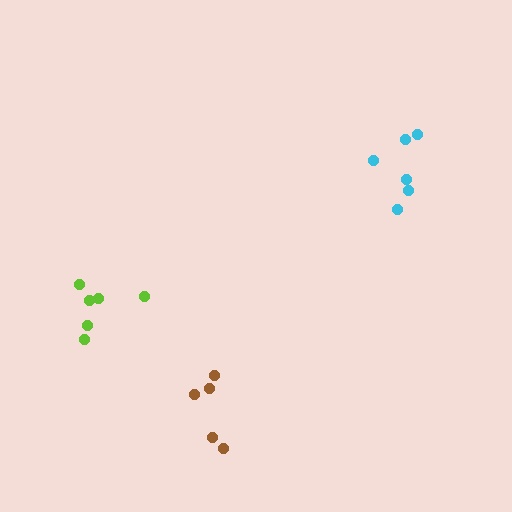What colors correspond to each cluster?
The clusters are colored: lime, cyan, brown.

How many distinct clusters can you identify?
There are 3 distinct clusters.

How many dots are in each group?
Group 1: 6 dots, Group 2: 6 dots, Group 3: 5 dots (17 total).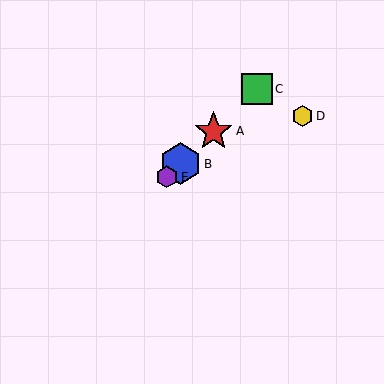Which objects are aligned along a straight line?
Objects A, B, C, E are aligned along a straight line.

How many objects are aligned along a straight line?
4 objects (A, B, C, E) are aligned along a straight line.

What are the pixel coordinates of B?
Object B is at (180, 164).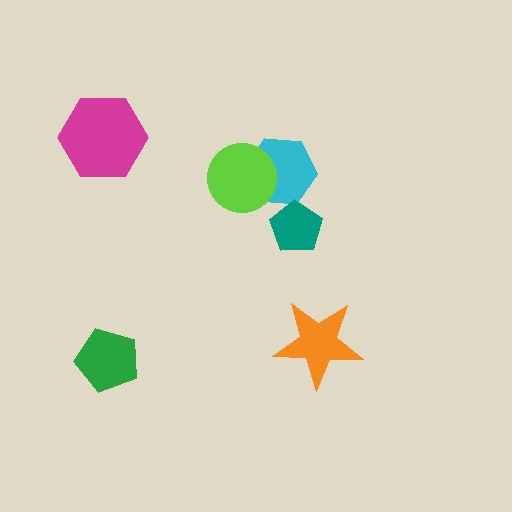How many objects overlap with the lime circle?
1 object overlaps with the lime circle.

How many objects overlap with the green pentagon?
0 objects overlap with the green pentagon.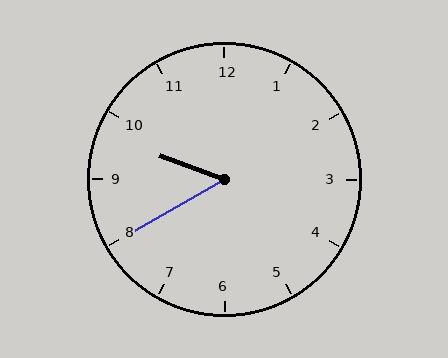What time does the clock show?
9:40.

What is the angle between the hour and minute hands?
Approximately 50 degrees.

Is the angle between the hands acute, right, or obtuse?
It is acute.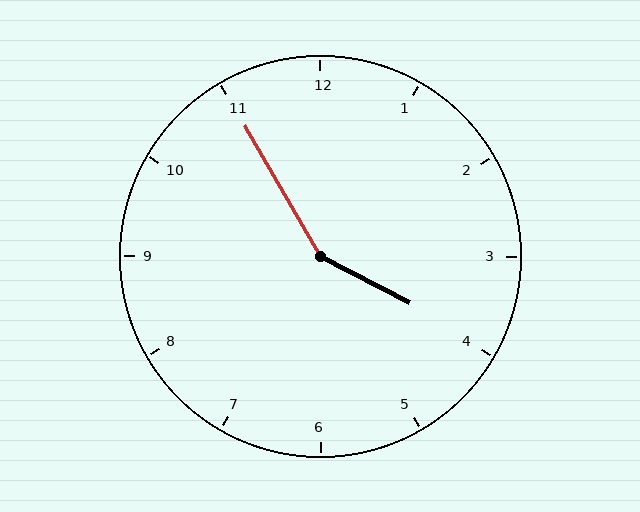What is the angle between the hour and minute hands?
Approximately 148 degrees.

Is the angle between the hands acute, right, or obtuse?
It is obtuse.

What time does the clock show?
3:55.